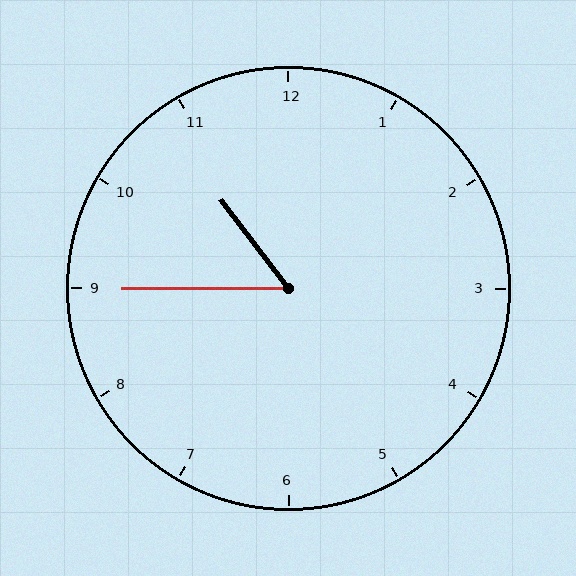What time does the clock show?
10:45.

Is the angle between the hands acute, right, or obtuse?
It is acute.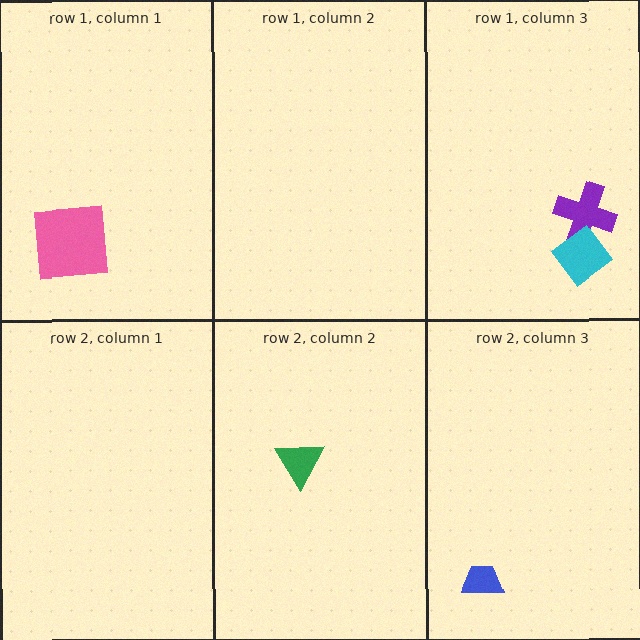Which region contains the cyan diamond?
The row 1, column 3 region.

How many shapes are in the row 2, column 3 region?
1.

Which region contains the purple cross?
The row 1, column 3 region.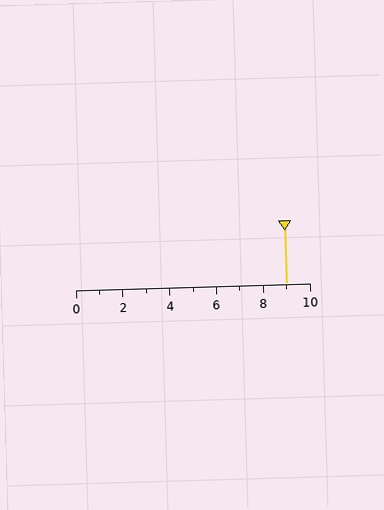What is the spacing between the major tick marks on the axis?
The major ticks are spaced 2 apart.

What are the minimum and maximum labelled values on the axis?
The axis runs from 0 to 10.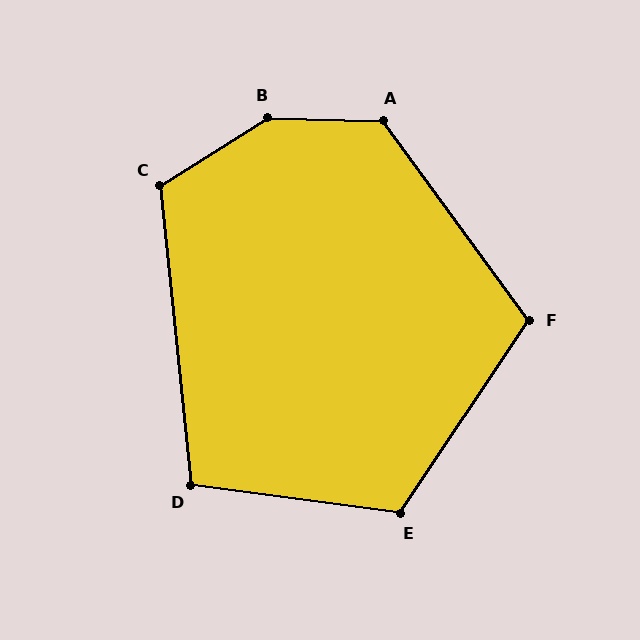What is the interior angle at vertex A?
Approximately 128 degrees (obtuse).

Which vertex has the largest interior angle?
B, at approximately 146 degrees.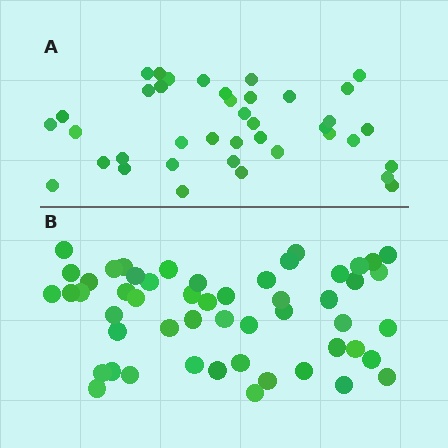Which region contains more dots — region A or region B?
Region B (the bottom region) has more dots.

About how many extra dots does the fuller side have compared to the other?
Region B has approximately 15 more dots than region A.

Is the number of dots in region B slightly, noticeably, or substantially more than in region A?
Region B has noticeably more, but not dramatically so. The ratio is roughly 1.3 to 1.